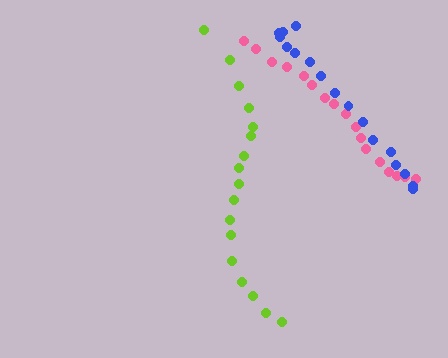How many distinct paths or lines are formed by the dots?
There are 3 distinct paths.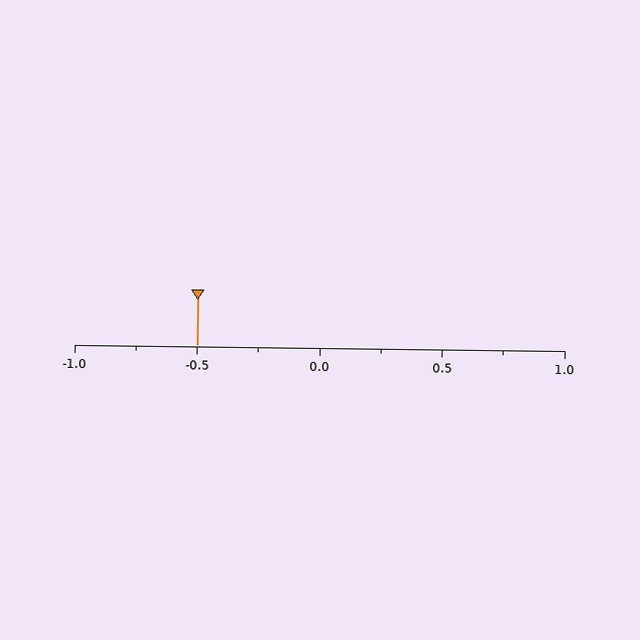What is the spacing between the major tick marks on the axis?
The major ticks are spaced 0.5 apart.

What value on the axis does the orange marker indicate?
The marker indicates approximately -0.5.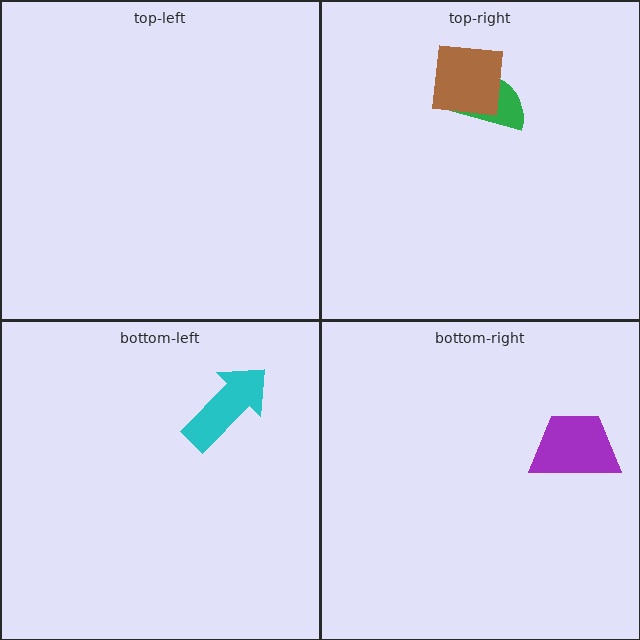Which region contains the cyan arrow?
The bottom-left region.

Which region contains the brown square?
The top-right region.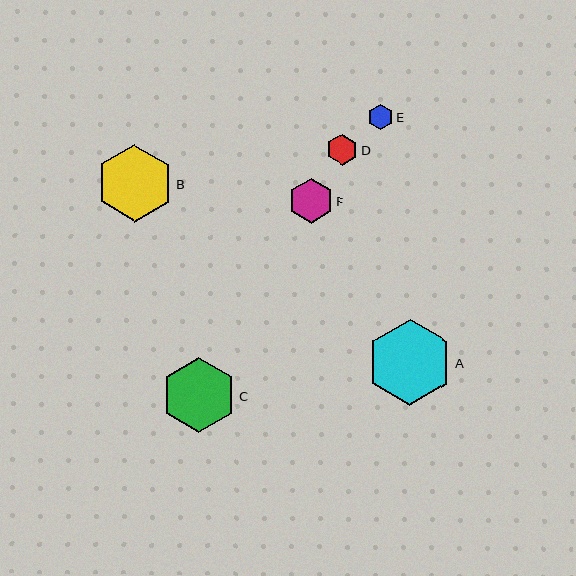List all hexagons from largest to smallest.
From largest to smallest: A, B, C, F, D, E.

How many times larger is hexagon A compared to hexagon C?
Hexagon A is approximately 1.1 times the size of hexagon C.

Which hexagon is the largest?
Hexagon A is the largest with a size of approximately 86 pixels.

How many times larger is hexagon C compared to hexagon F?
Hexagon C is approximately 1.7 times the size of hexagon F.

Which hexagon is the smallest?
Hexagon E is the smallest with a size of approximately 25 pixels.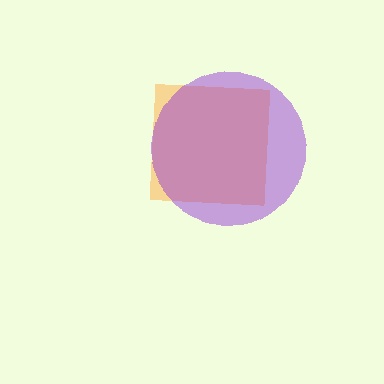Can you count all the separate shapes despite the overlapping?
Yes, there are 2 separate shapes.